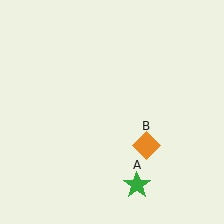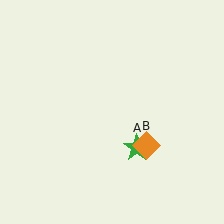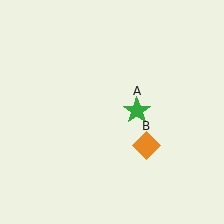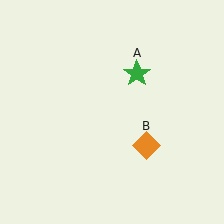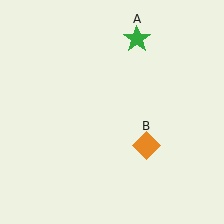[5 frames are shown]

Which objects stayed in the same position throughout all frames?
Orange diamond (object B) remained stationary.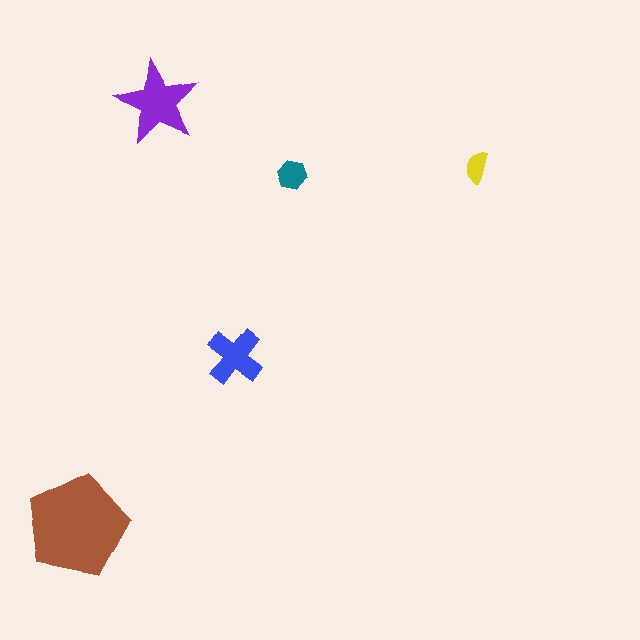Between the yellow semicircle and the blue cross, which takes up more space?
The blue cross.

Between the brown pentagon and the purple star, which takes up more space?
The brown pentagon.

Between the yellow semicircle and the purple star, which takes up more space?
The purple star.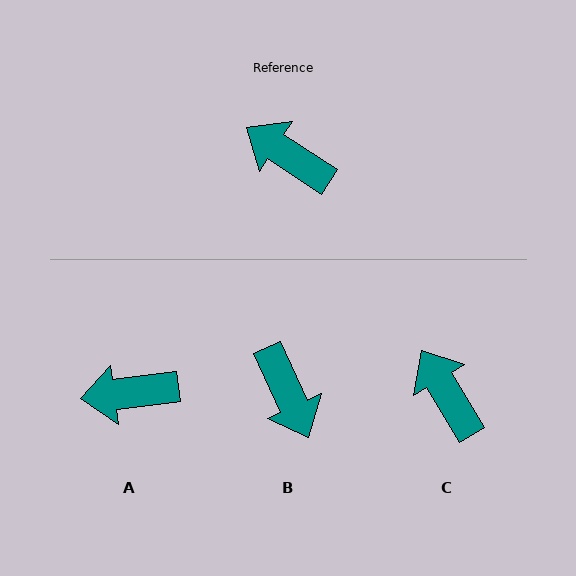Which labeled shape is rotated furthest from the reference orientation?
B, about 148 degrees away.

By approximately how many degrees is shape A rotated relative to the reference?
Approximately 41 degrees counter-clockwise.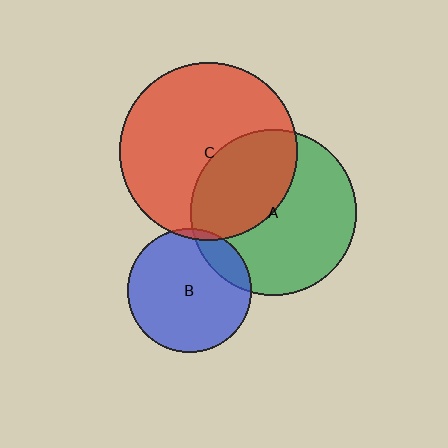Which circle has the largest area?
Circle C (red).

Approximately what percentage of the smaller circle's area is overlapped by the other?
Approximately 40%.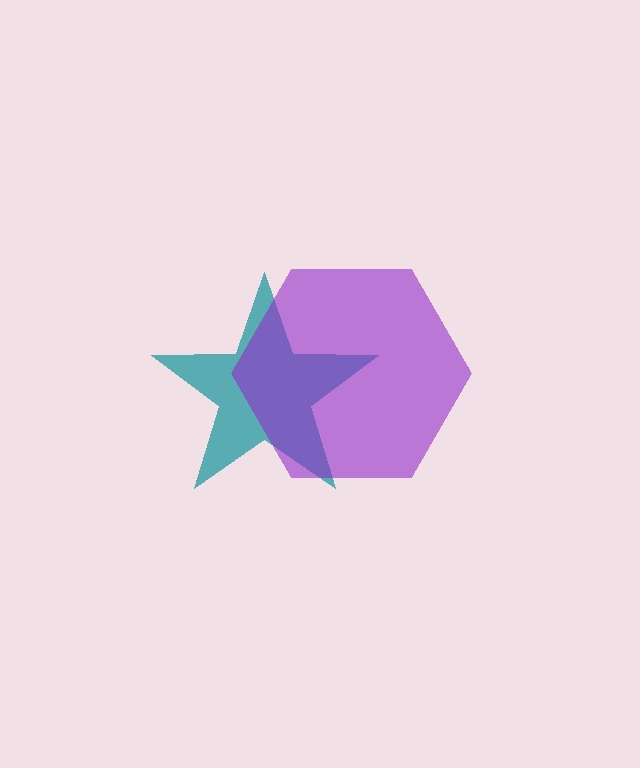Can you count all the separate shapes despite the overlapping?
Yes, there are 2 separate shapes.